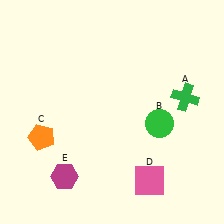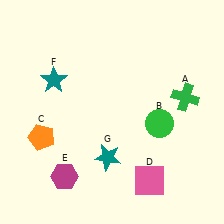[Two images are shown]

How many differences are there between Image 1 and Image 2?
There are 2 differences between the two images.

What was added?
A teal star (F), a teal star (G) were added in Image 2.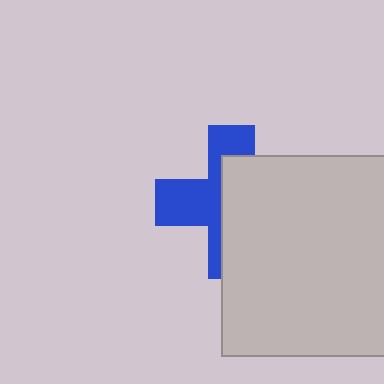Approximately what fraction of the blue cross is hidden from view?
Roughly 55% of the blue cross is hidden behind the light gray square.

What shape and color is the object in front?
The object in front is a light gray square.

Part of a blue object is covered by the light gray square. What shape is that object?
It is a cross.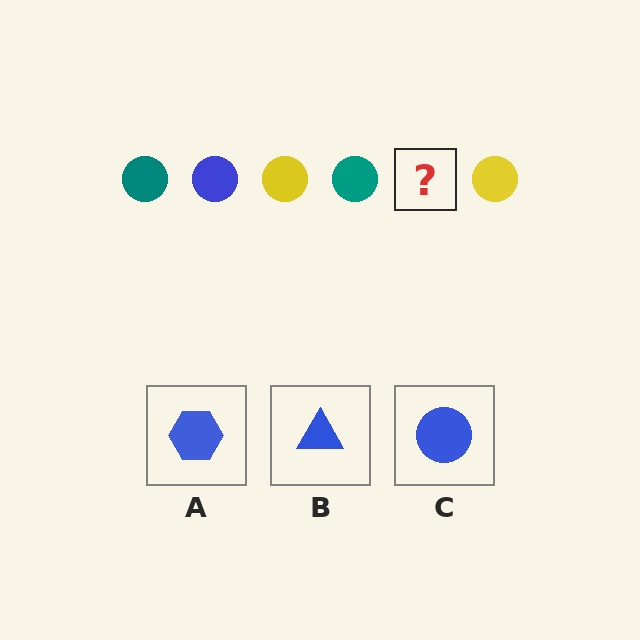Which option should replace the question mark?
Option C.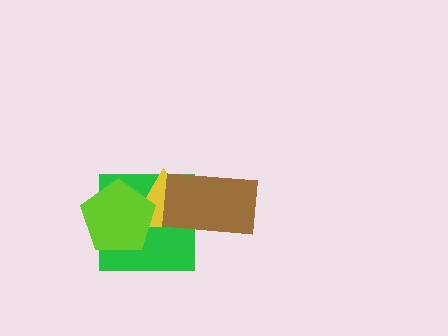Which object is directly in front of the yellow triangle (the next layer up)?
The lime pentagon is directly in front of the yellow triangle.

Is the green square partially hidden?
Yes, it is partially covered by another shape.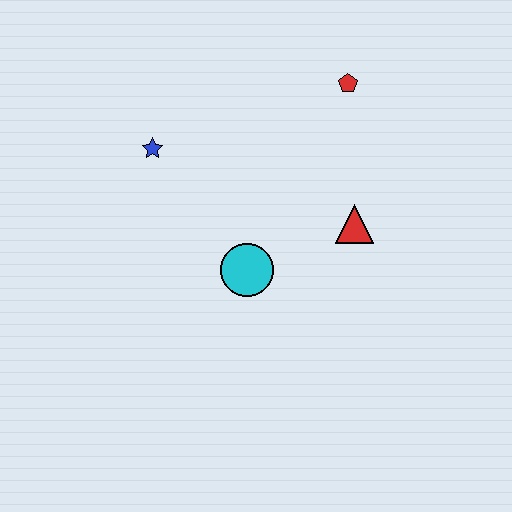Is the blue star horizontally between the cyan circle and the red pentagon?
No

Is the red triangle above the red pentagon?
No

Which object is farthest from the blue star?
The red triangle is farthest from the blue star.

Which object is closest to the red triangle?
The cyan circle is closest to the red triangle.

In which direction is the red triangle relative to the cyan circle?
The red triangle is to the right of the cyan circle.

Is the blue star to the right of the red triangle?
No